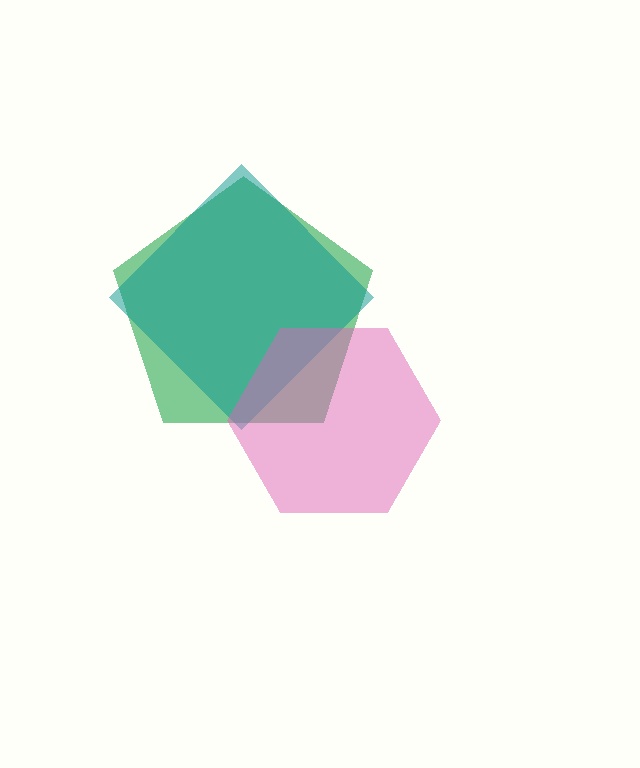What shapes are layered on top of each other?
The layered shapes are: a green pentagon, a teal diamond, a pink hexagon.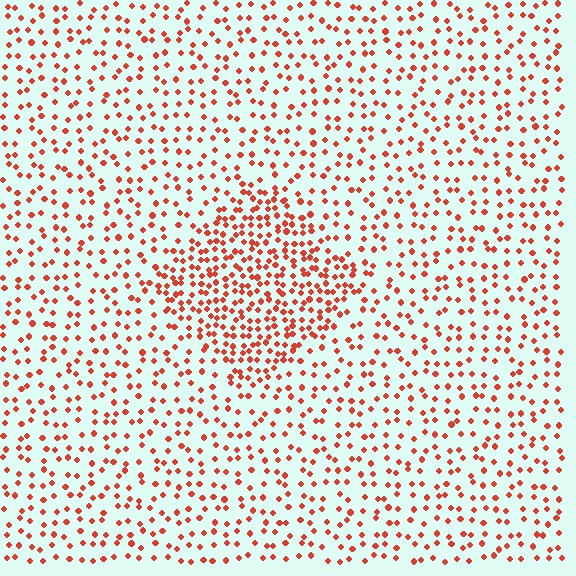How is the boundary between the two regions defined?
The boundary is defined by a change in element density (approximately 2.1x ratio). All elements are the same color, size, and shape.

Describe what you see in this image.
The image contains small red elements arranged at two different densities. A diamond-shaped region is visible where the elements are more densely packed than the surrounding area.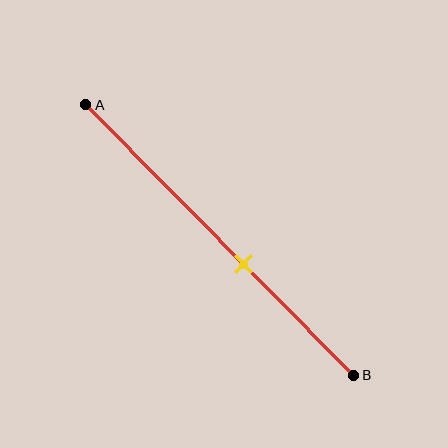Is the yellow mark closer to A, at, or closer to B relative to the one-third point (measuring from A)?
The yellow mark is closer to point B than the one-third point of segment AB.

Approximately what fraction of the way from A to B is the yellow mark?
The yellow mark is approximately 60% of the way from A to B.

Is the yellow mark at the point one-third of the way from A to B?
No, the mark is at about 60% from A, not at the 33% one-third point.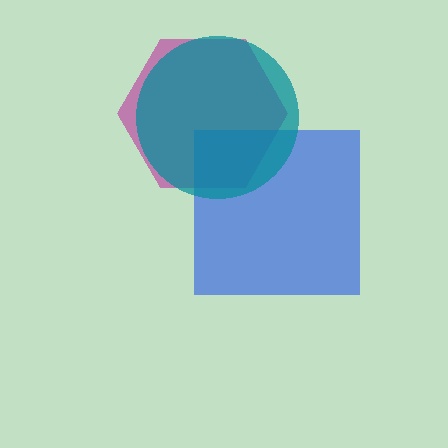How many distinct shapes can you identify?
There are 3 distinct shapes: a magenta hexagon, a blue square, a teal circle.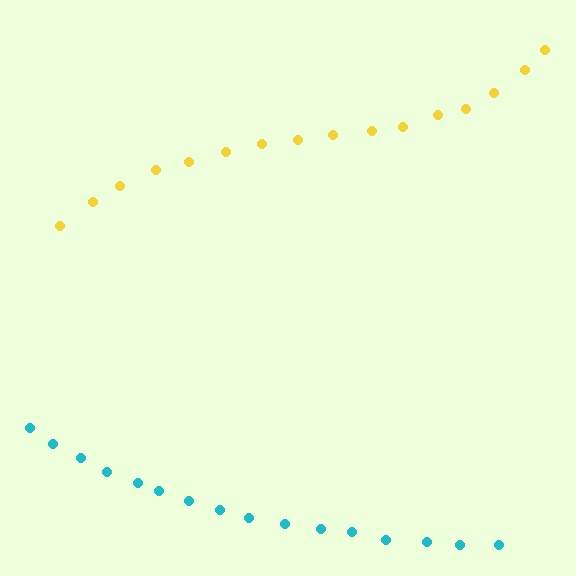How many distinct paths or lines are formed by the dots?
There are 2 distinct paths.